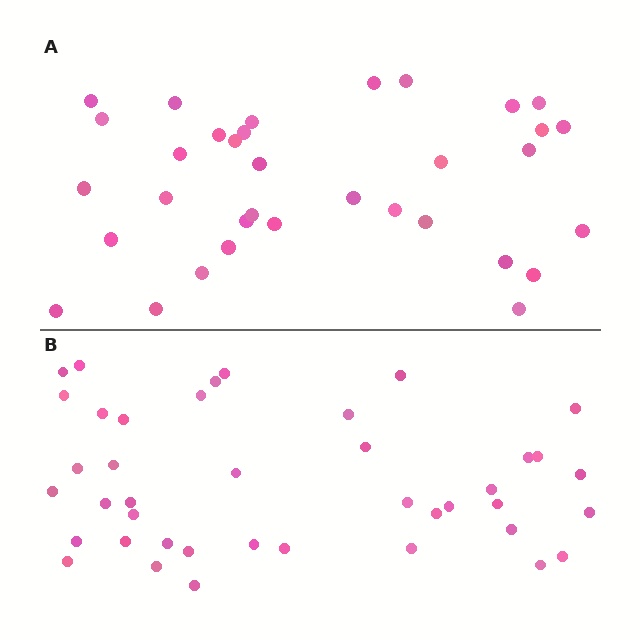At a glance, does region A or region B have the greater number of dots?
Region B (the bottom region) has more dots.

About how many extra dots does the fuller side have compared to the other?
Region B has roughly 8 or so more dots than region A.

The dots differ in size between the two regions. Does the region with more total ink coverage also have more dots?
No. Region A has more total ink coverage because its dots are larger, but region B actually contains more individual dots. Total area can be misleading — the number of items is what matters here.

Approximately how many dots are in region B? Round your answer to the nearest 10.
About 40 dots. (The exact count is 41, which rounds to 40.)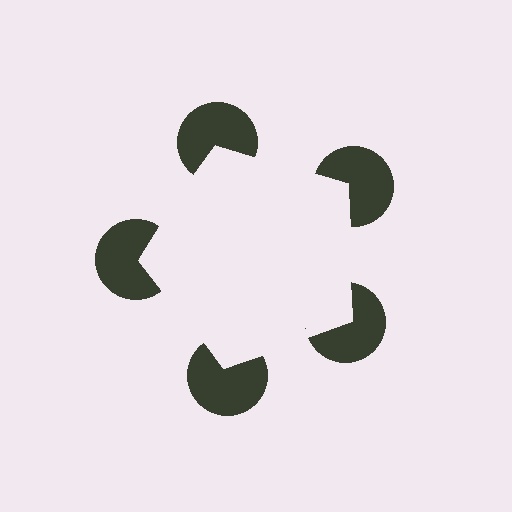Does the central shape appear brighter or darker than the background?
It typically appears slightly brighter than the background, even though no actual brightness change is drawn.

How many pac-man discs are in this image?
There are 5 — one at each vertex of the illusory pentagon.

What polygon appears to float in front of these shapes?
An illusory pentagon — its edges are inferred from the aligned wedge cuts in the pac-man discs, not physically drawn.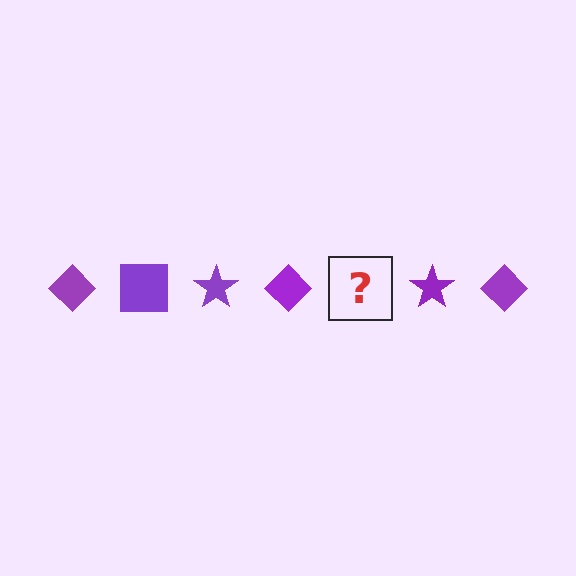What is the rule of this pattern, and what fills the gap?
The rule is that the pattern cycles through diamond, square, star shapes in purple. The gap should be filled with a purple square.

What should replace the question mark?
The question mark should be replaced with a purple square.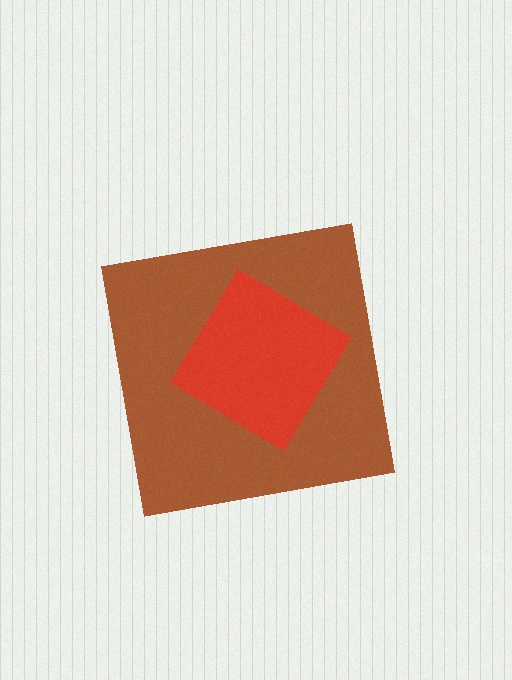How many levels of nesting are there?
2.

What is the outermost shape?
The brown square.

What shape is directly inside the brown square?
The red diamond.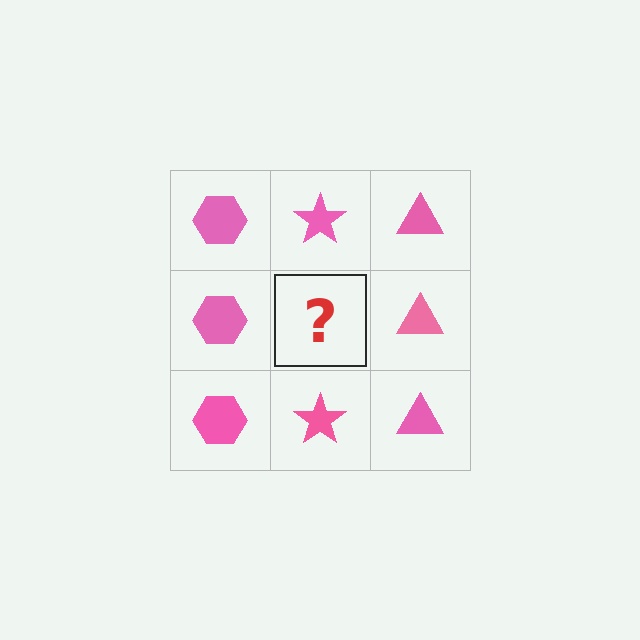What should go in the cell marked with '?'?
The missing cell should contain a pink star.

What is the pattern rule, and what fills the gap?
The rule is that each column has a consistent shape. The gap should be filled with a pink star.